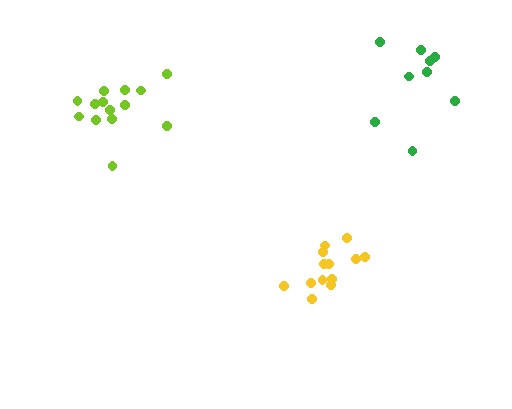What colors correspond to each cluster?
The clusters are colored: lime, yellow, green.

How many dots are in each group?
Group 1: 14 dots, Group 2: 13 dots, Group 3: 9 dots (36 total).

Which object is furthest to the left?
The lime cluster is leftmost.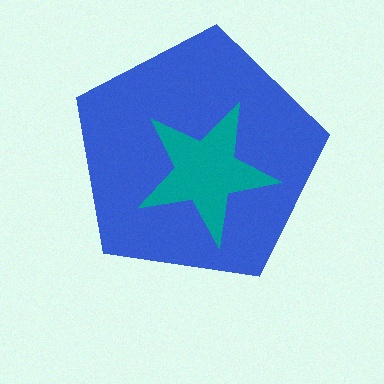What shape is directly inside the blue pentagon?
The teal star.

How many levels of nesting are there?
2.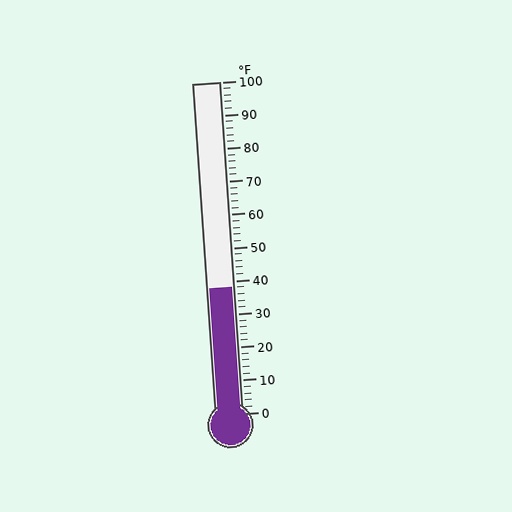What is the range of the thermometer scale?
The thermometer scale ranges from 0°F to 100°F.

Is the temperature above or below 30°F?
The temperature is above 30°F.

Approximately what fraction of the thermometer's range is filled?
The thermometer is filled to approximately 40% of its range.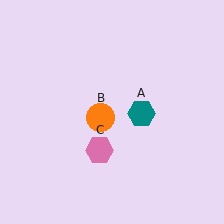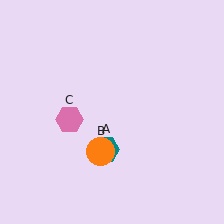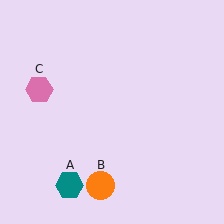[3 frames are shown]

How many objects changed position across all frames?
3 objects changed position: teal hexagon (object A), orange circle (object B), pink hexagon (object C).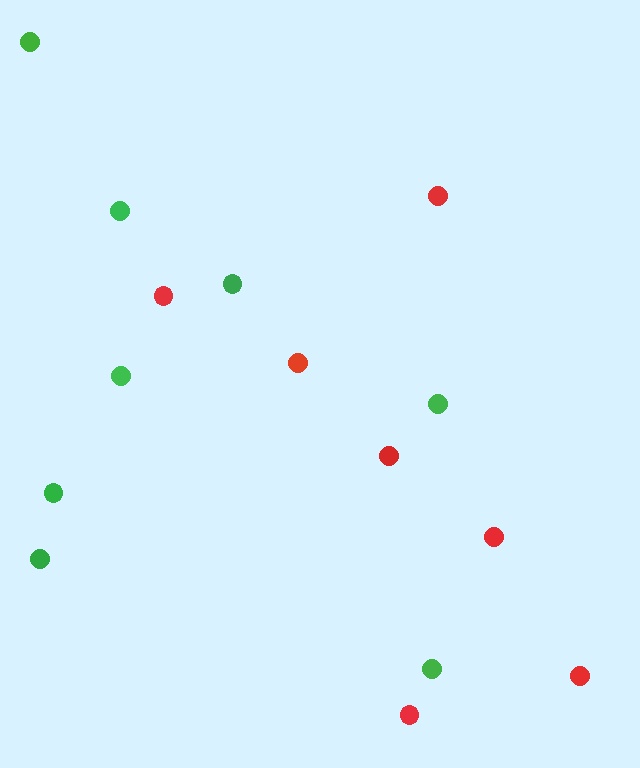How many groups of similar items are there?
There are 2 groups: one group of red circles (7) and one group of green circles (8).